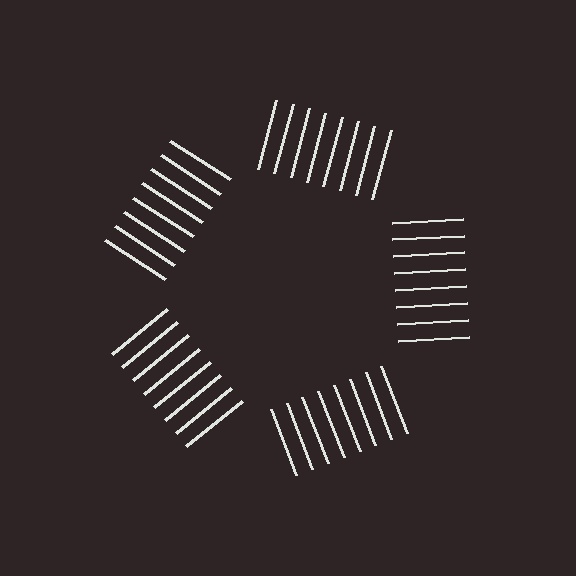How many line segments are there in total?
40 — 8 along each of the 5 edges.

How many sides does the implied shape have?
5 sides — the line-ends trace a pentagon.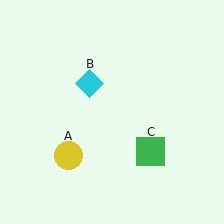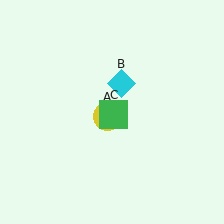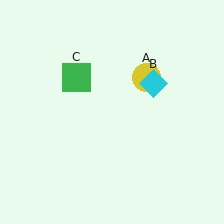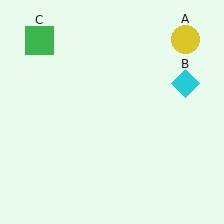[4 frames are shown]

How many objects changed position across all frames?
3 objects changed position: yellow circle (object A), cyan diamond (object B), green square (object C).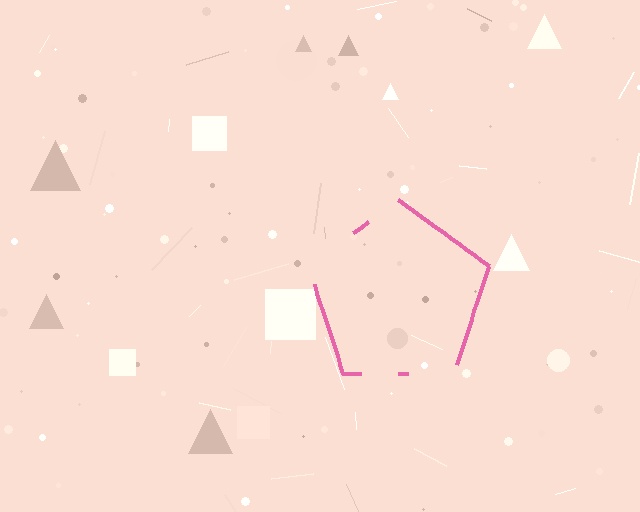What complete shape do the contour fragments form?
The contour fragments form a pentagon.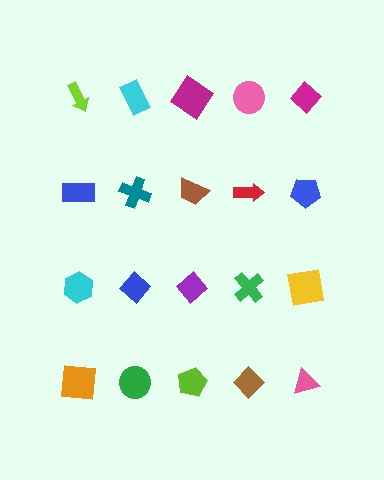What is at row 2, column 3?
A brown trapezoid.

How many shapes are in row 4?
5 shapes.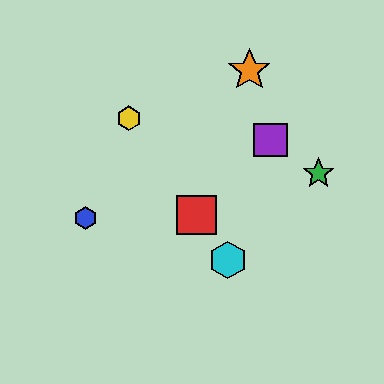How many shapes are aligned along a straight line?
3 shapes (the red square, the yellow hexagon, the cyan hexagon) are aligned along a straight line.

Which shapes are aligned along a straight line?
The red square, the yellow hexagon, the cyan hexagon are aligned along a straight line.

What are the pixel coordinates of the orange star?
The orange star is at (249, 70).